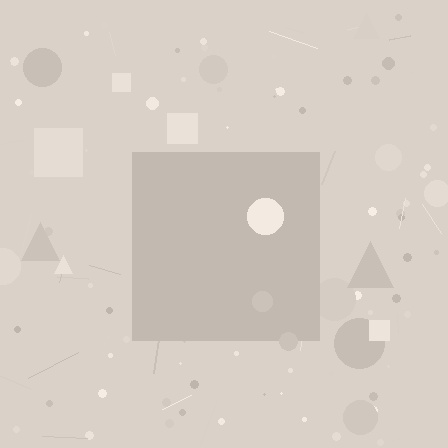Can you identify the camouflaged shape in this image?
The camouflaged shape is a square.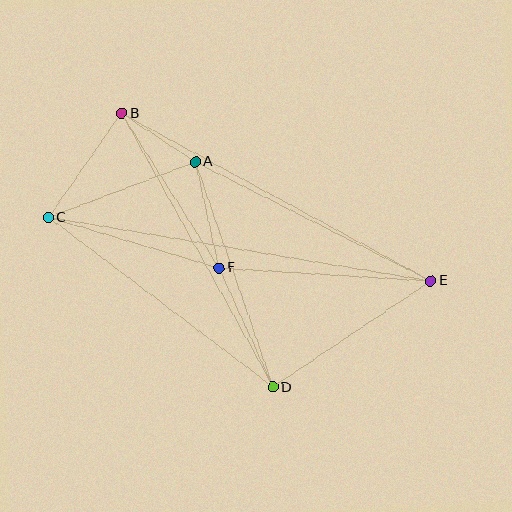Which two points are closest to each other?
Points A and B are closest to each other.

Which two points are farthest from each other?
Points C and E are farthest from each other.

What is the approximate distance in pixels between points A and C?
The distance between A and C is approximately 157 pixels.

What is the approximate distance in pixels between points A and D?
The distance between A and D is approximately 238 pixels.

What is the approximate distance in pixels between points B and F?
The distance between B and F is approximately 183 pixels.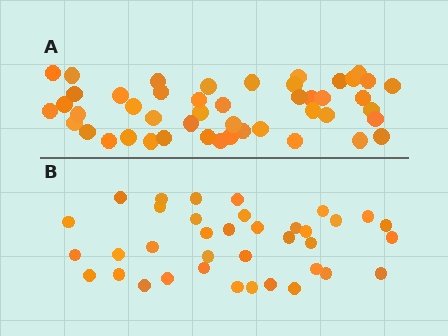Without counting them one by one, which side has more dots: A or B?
Region A (the top region) has more dots.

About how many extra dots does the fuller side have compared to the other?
Region A has roughly 10 or so more dots than region B.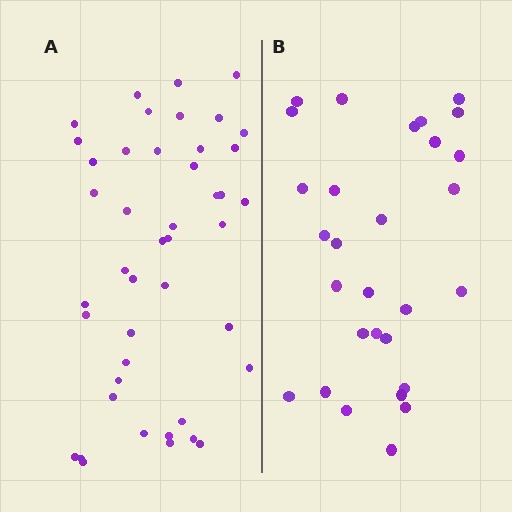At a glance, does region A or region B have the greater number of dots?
Region A (the left region) has more dots.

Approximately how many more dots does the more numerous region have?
Region A has approximately 15 more dots than region B.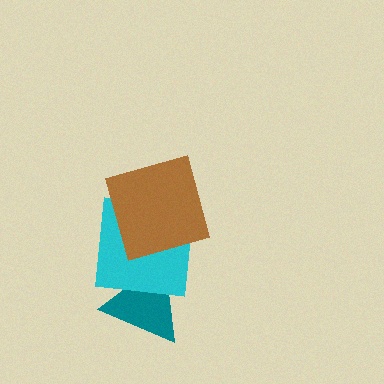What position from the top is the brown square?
The brown square is 1st from the top.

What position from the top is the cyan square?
The cyan square is 2nd from the top.